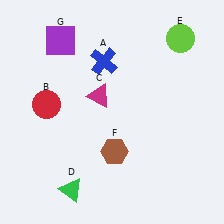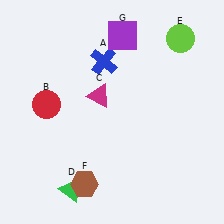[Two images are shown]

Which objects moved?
The objects that moved are: the brown hexagon (F), the purple square (G).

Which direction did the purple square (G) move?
The purple square (G) moved right.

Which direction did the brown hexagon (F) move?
The brown hexagon (F) moved down.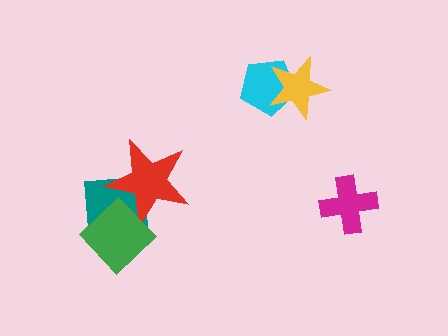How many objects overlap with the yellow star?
1 object overlaps with the yellow star.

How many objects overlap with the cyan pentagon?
1 object overlaps with the cyan pentagon.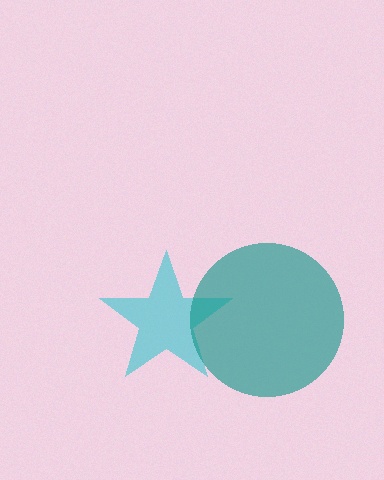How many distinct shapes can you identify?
There are 2 distinct shapes: a cyan star, a teal circle.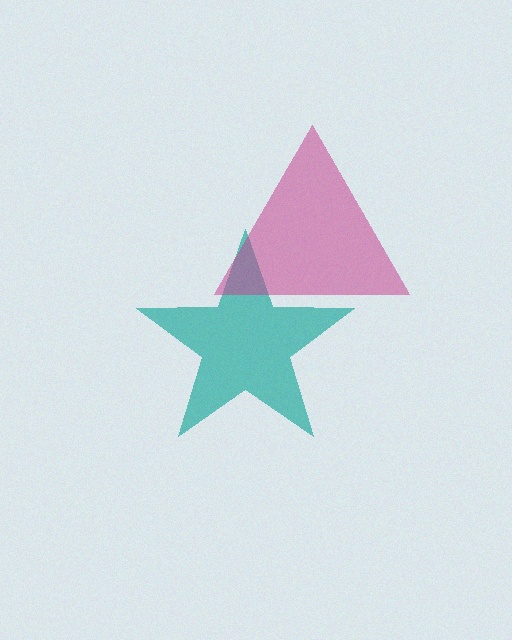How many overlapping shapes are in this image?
There are 2 overlapping shapes in the image.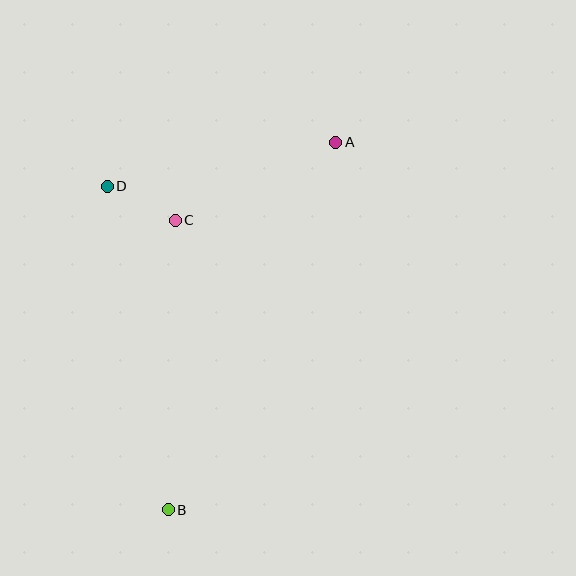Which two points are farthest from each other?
Points A and B are farthest from each other.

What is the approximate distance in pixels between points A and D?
The distance between A and D is approximately 233 pixels.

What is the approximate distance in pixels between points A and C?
The distance between A and C is approximately 178 pixels.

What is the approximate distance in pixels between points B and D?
The distance between B and D is approximately 329 pixels.